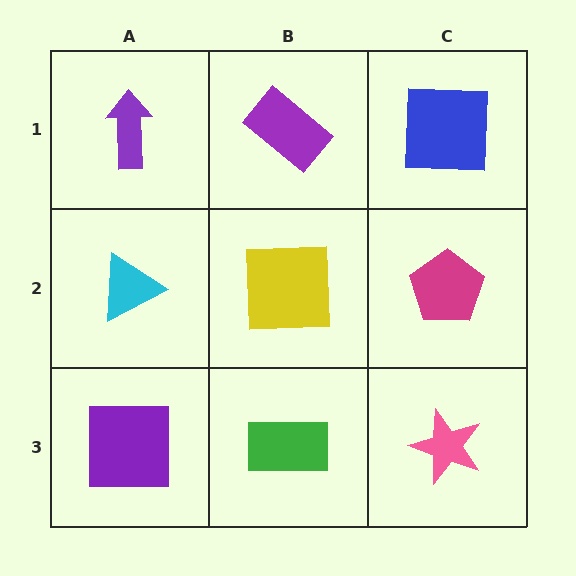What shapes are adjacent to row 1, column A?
A cyan triangle (row 2, column A), a purple rectangle (row 1, column B).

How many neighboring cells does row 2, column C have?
3.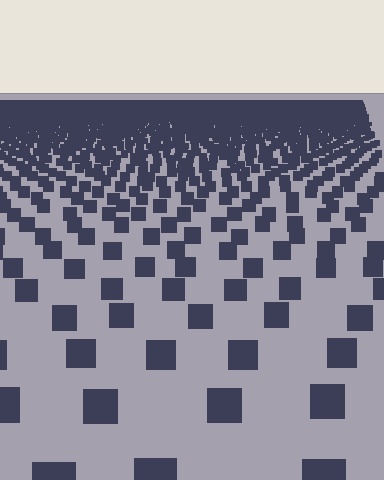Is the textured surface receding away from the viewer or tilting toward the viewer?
The surface is receding away from the viewer. Texture elements get smaller and denser toward the top.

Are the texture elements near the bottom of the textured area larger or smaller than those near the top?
Larger. Near the bottom, elements are closer to the viewer and appear at a bigger on-screen size.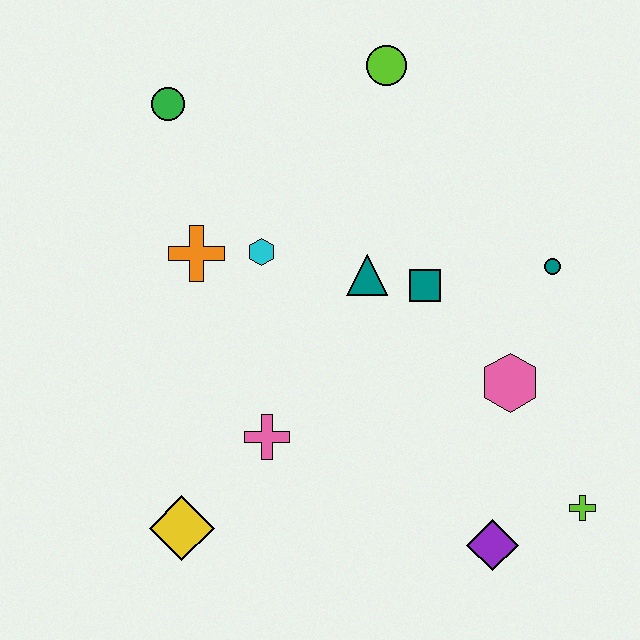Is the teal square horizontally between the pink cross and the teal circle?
Yes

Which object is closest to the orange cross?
The cyan hexagon is closest to the orange cross.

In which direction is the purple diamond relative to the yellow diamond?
The purple diamond is to the right of the yellow diamond.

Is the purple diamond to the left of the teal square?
No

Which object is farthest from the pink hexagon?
The green circle is farthest from the pink hexagon.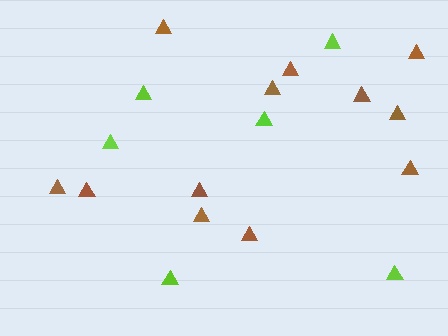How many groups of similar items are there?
There are 2 groups: one group of brown triangles (12) and one group of lime triangles (6).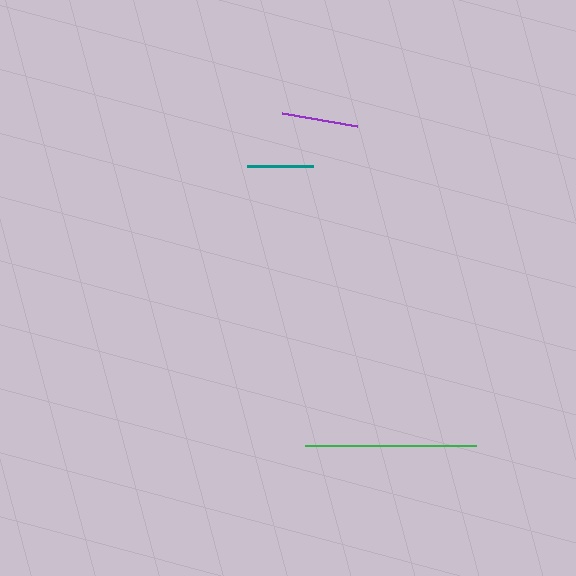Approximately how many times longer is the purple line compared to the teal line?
The purple line is approximately 1.2 times the length of the teal line.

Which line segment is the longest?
The green line is the longest at approximately 171 pixels.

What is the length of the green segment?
The green segment is approximately 171 pixels long.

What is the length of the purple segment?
The purple segment is approximately 76 pixels long.